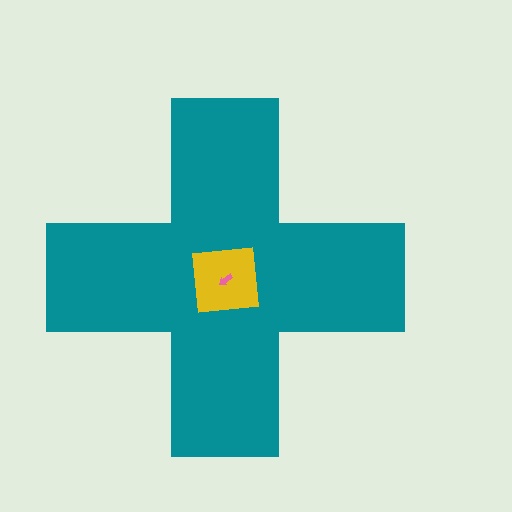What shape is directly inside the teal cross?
The yellow square.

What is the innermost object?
The pink arrow.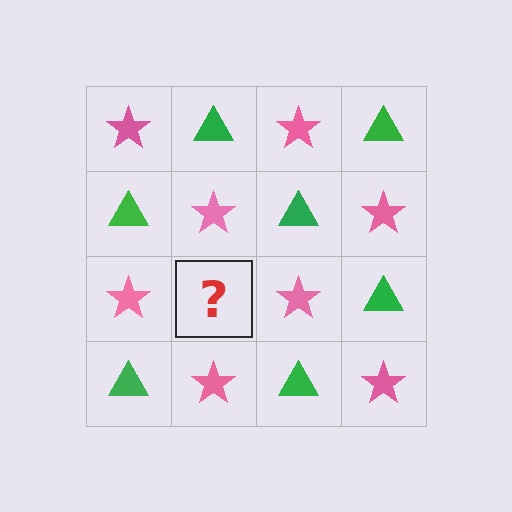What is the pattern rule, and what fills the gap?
The rule is that it alternates pink star and green triangle in a checkerboard pattern. The gap should be filled with a green triangle.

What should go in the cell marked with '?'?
The missing cell should contain a green triangle.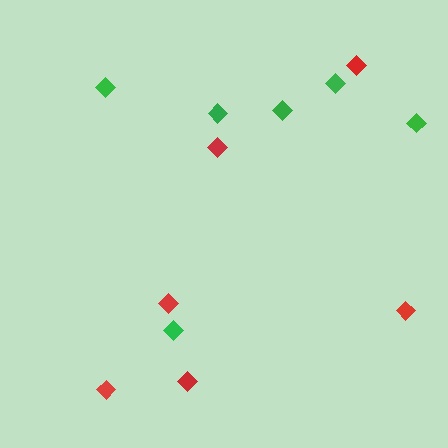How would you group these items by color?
There are 2 groups: one group of red diamonds (6) and one group of green diamonds (6).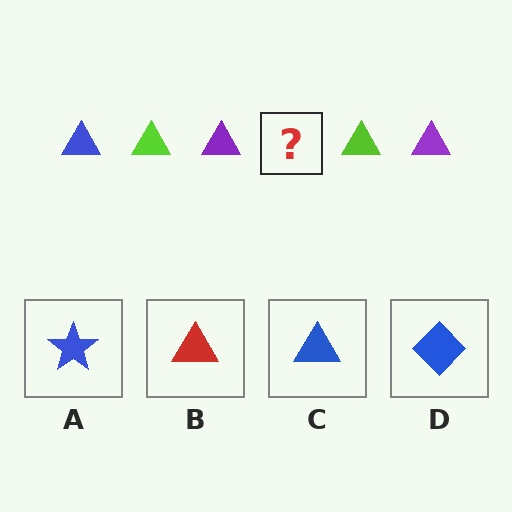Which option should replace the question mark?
Option C.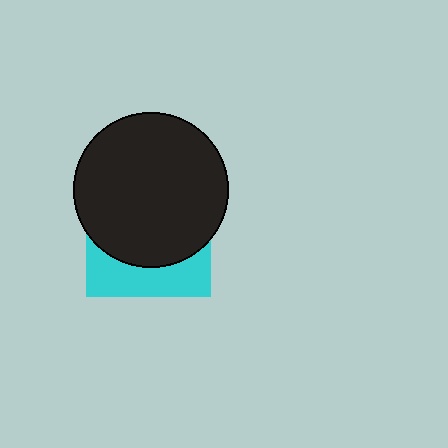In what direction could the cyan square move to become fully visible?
The cyan square could move down. That would shift it out from behind the black circle entirely.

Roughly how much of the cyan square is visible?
A small part of it is visible (roughly 32%).